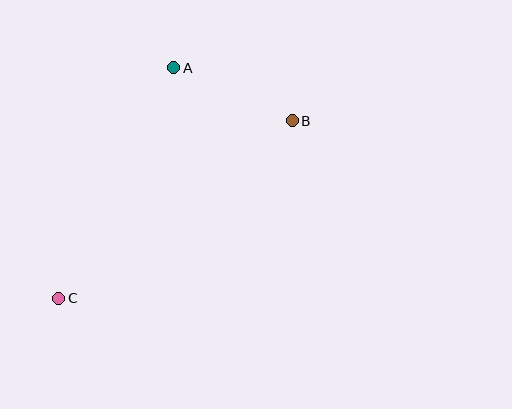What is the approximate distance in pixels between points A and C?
The distance between A and C is approximately 257 pixels.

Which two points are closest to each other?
Points A and B are closest to each other.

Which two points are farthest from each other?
Points B and C are farthest from each other.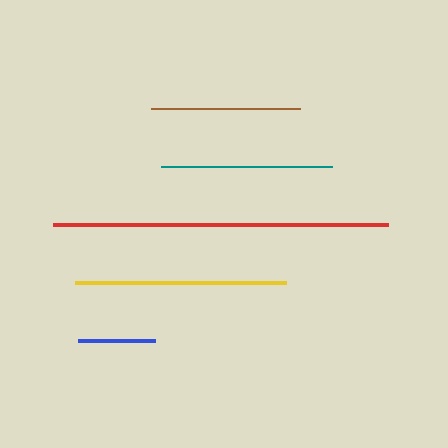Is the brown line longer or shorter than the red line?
The red line is longer than the brown line.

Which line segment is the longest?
The red line is the longest at approximately 336 pixels.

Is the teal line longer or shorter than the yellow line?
The yellow line is longer than the teal line.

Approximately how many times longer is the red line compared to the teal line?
The red line is approximately 2.0 times the length of the teal line.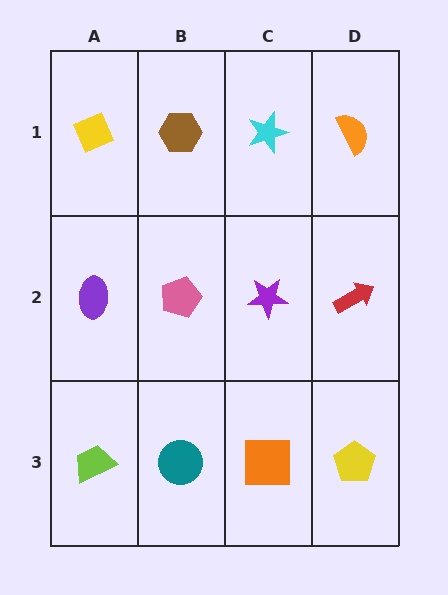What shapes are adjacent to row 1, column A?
A purple ellipse (row 2, column A), a brown hexagon (row 1, column B).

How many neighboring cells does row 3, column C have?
3.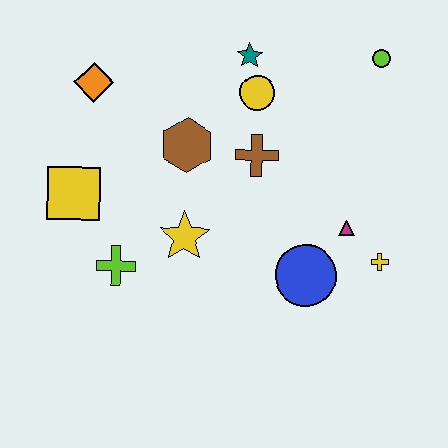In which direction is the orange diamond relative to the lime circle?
The orange diamond is to the left of the lime circle.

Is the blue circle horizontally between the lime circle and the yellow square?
Yes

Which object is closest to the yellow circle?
The teal star is closest to the yellow circle.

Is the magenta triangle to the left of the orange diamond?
No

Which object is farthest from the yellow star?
The lime circle is farthest from the yellow star.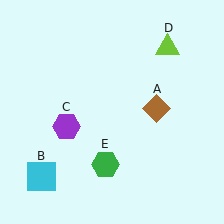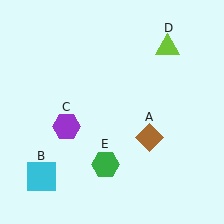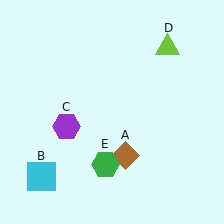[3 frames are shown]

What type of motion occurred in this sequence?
The brown diamond (object A) rotated clockwise around the center of the scene.